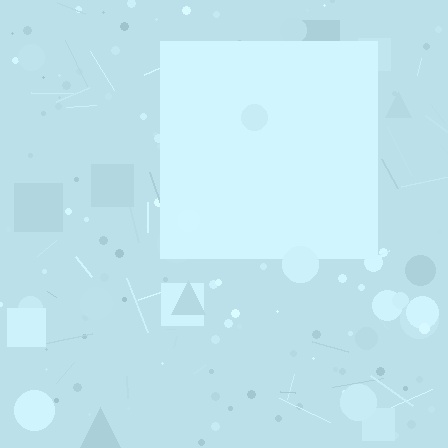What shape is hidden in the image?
A square is hidden in the image.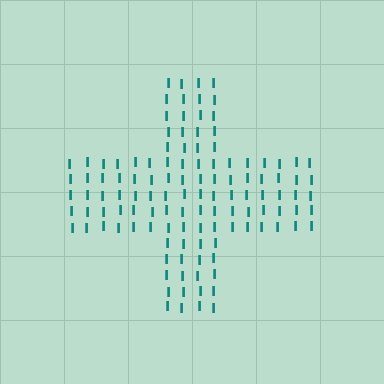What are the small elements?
The small elements are letter I's.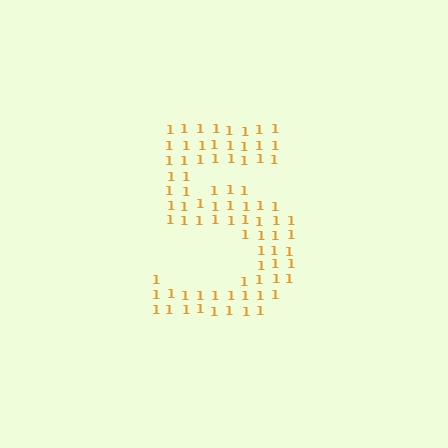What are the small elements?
The small elements are digit 1's.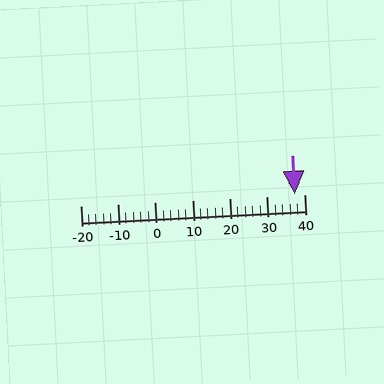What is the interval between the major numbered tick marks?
The major tick marks are spaced 10 units apart.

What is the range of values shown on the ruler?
The ruler shows values from -20 to 40.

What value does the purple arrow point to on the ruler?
The purple arrow points to approximately 38.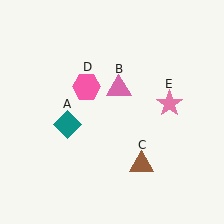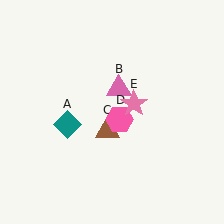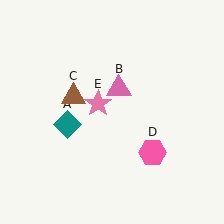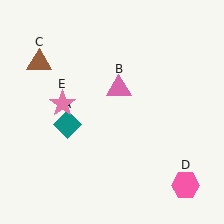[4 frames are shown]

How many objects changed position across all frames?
3 objects changed position: brown triangle (object C), pink hexagon (object D), pink star (object E).